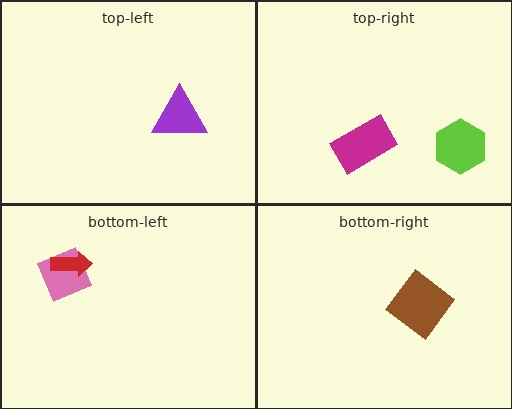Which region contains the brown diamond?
The bottom-right region.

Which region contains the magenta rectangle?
The top-right region.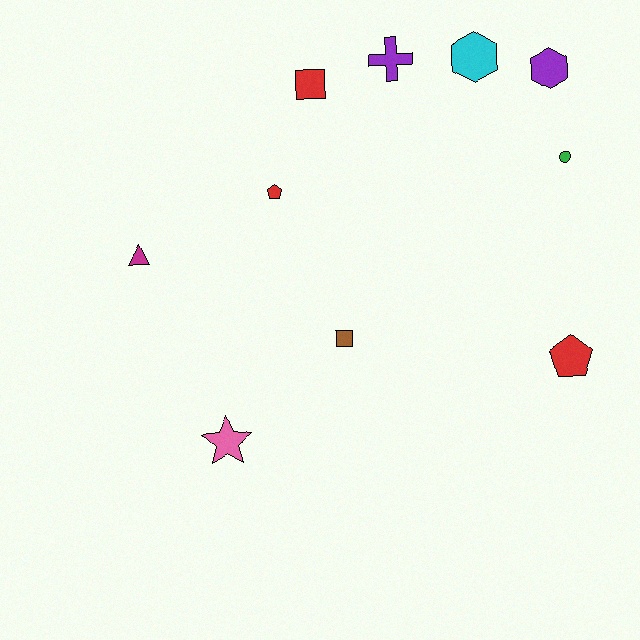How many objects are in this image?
There are 10 objects.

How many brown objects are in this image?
There is 1 brown object.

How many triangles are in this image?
There is 1 triangle.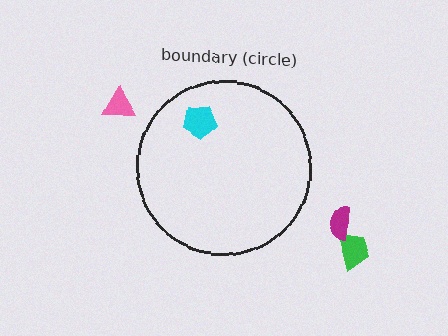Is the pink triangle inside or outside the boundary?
Outside.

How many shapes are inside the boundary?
1 inside, 3 outside.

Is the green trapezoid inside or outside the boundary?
Outside.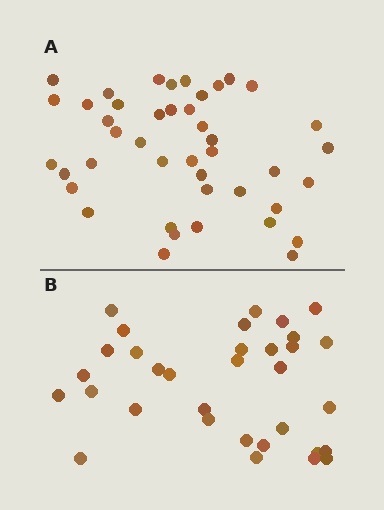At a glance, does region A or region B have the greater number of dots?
Region A (the top region) has more dots.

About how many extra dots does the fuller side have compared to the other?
Region A has roughly 10 or so more dots than region B.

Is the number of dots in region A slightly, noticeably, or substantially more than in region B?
Region A has noticeably more, but not dramatically so. The ratio is roughly 1.3 to 1.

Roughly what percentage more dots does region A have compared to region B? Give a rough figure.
About 30% more.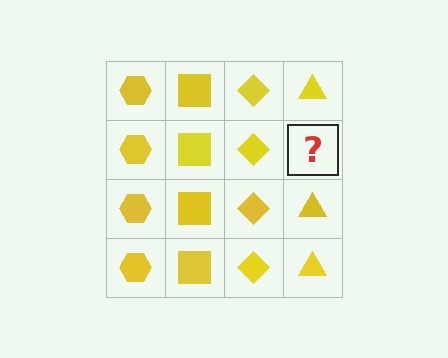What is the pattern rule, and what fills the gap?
The rule is that each column has a consistent shape. The gap should be filled with a yellow triangle.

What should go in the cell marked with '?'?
The missing cell should contain a yellow triangle.